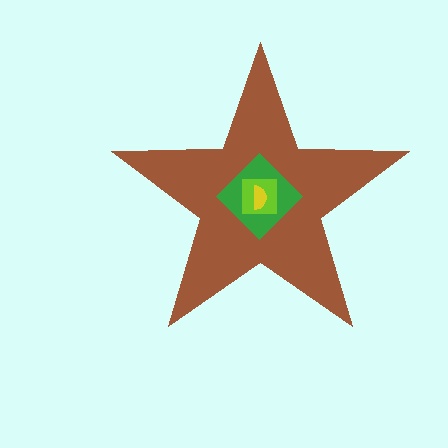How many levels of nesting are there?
4.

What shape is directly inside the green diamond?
The lime square.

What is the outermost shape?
The brown star.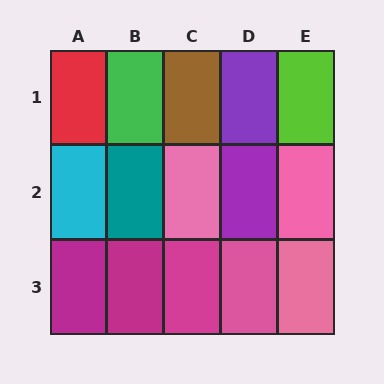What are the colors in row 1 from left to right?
Red, green, brown, purple, lime.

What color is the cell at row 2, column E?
Pink.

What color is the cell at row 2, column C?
Pink.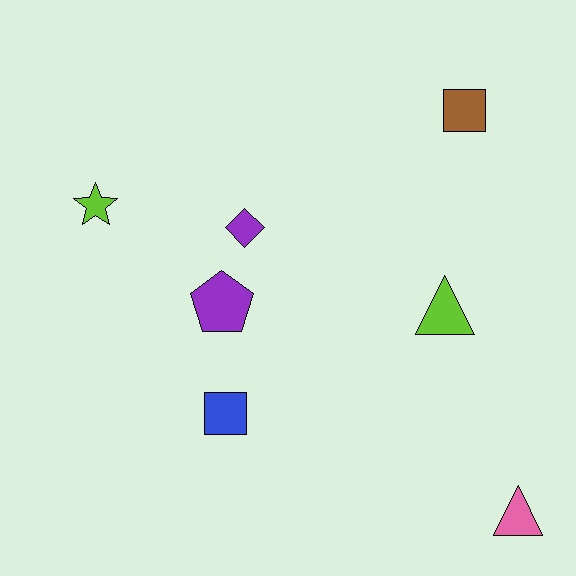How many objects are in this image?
There are 7 objects.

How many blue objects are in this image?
There is 1 blue object.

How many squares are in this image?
There are 2 squares.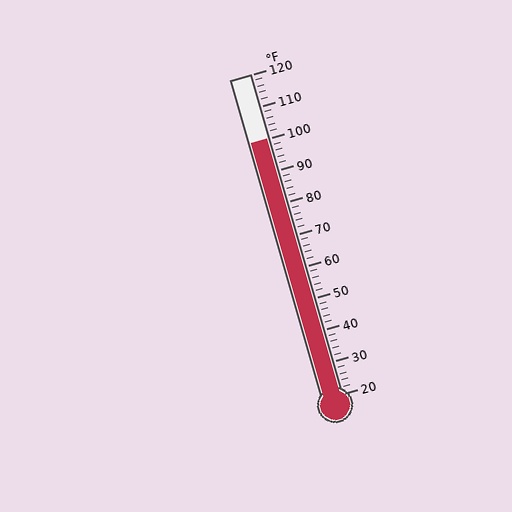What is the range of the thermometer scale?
The thermometer scale ranges from 20°F to 120°F.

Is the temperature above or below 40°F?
The temperature is above 40°F.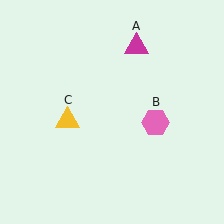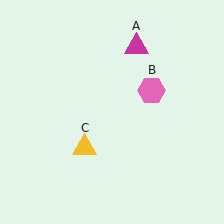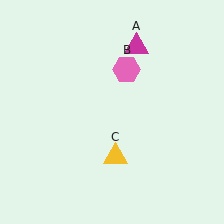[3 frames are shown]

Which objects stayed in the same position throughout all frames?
Magenta triangle (object A) remained stationary.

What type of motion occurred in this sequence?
The pink hexagon (object B), yellow triangle (object C) rotated counterclockwise around the center of the scene.